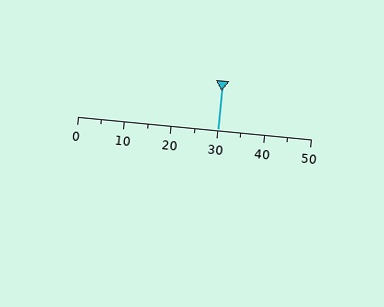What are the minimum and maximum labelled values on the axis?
The axis runs from 0 to 50.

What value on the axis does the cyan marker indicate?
The marker indicates approximately 30.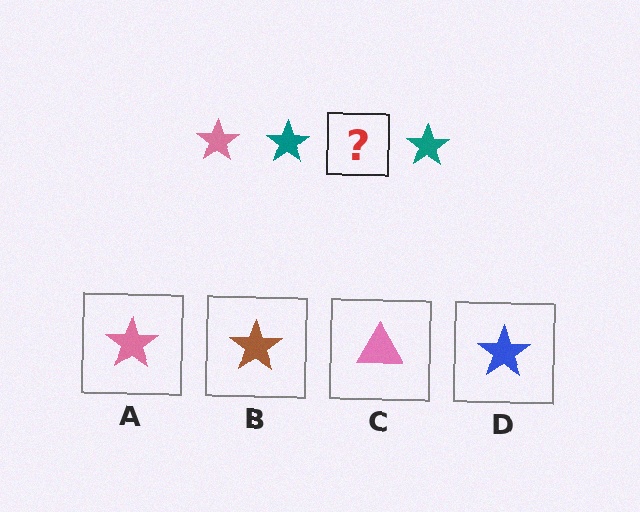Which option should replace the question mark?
Option A.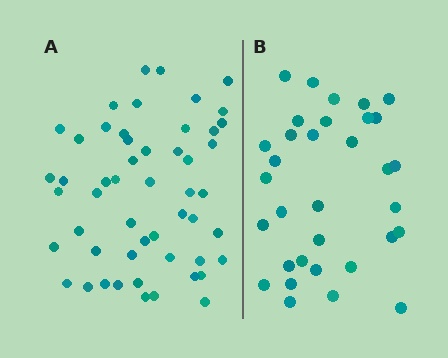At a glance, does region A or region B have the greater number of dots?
Region A (the left region) has more dots.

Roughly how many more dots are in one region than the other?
Region A has approximately 20 more dots than region B.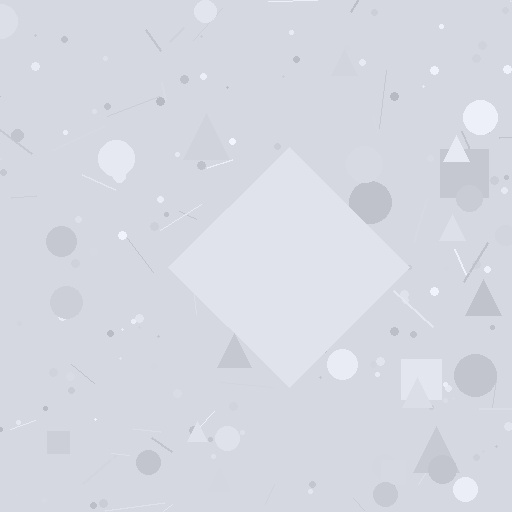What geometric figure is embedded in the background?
A diamond is embedded in the background.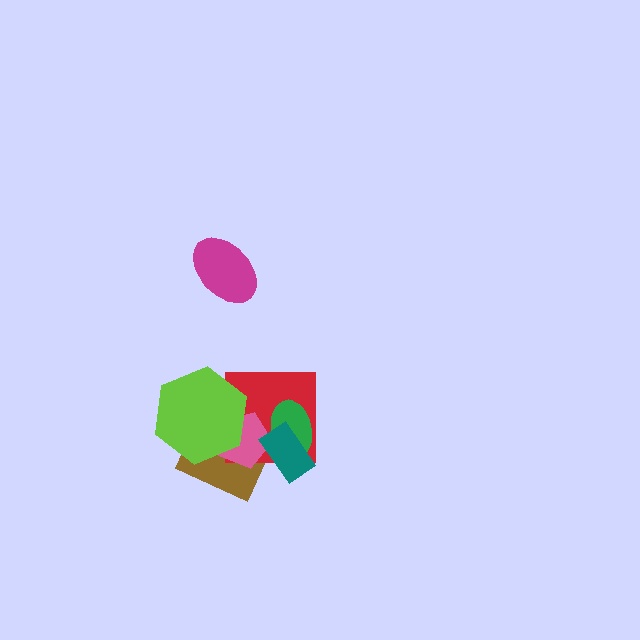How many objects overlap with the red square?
5 objects overlap with the red square.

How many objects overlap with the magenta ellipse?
0 objects overlap with the magenta ellipse.